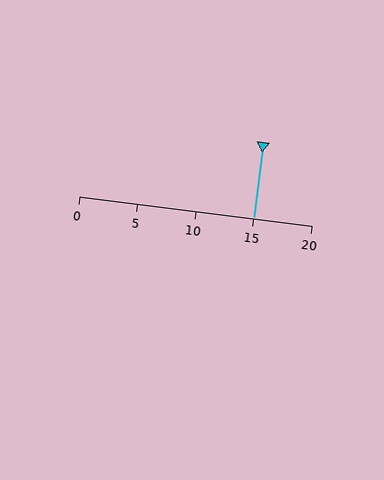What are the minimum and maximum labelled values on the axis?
The axis runs from 0 to 20.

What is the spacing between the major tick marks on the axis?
The major ticks are spaced 5 apart.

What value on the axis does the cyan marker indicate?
The marker indicates approximately 15.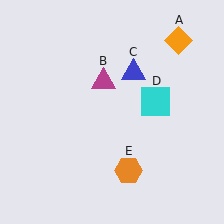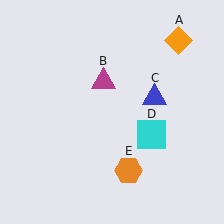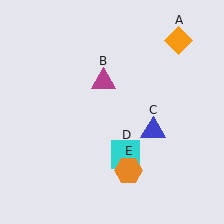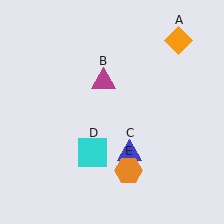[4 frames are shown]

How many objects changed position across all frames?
2 objects changed position: blue triangle (object C), cyan square (object D).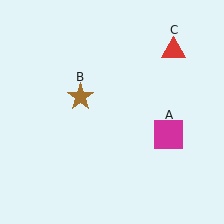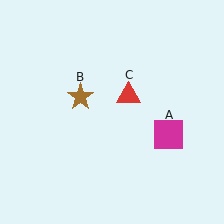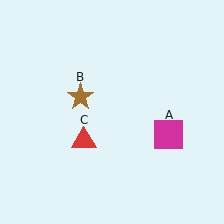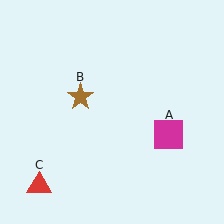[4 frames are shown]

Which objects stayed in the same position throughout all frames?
Magenta square (object A) and brown star (object B) remained stationary.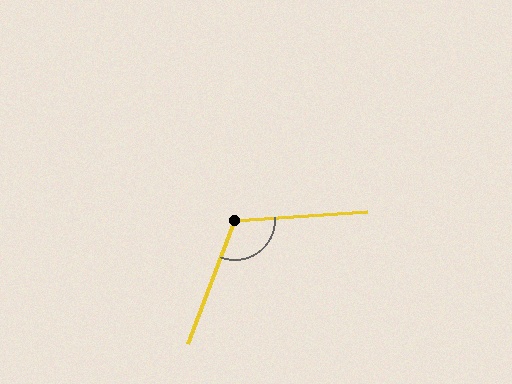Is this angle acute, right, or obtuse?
It is obtuse.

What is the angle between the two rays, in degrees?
Approximately 115 degrees.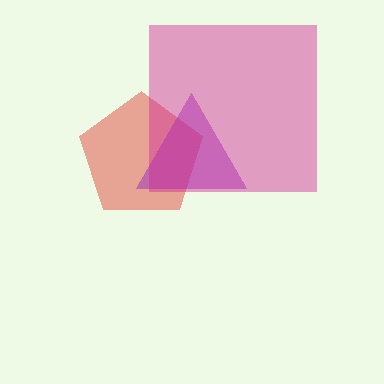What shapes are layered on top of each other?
The layered shapes are: a red pentagon, a purple triangle, a magenta square.